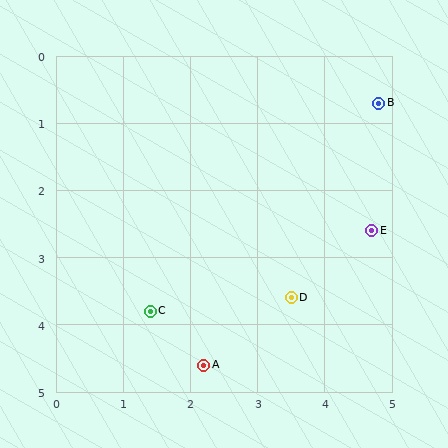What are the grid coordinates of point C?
Point C is at approximately (1.4, 3.8).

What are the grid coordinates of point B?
Point B is at approximately (4.8, 0.7).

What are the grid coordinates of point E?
Point E is at approximately (4.7, 2.6).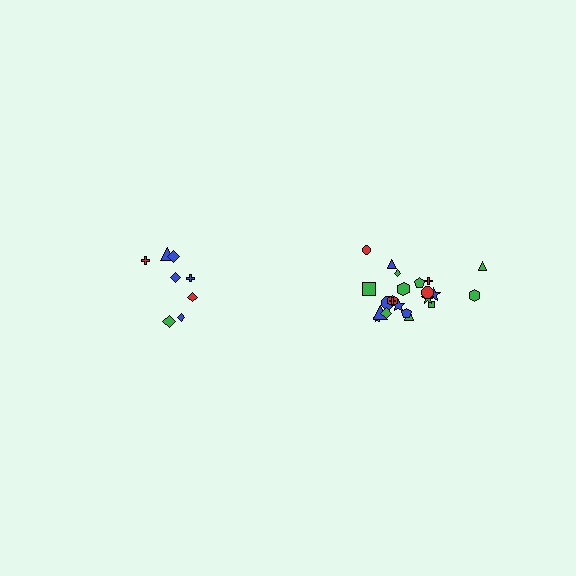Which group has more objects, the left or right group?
The right group.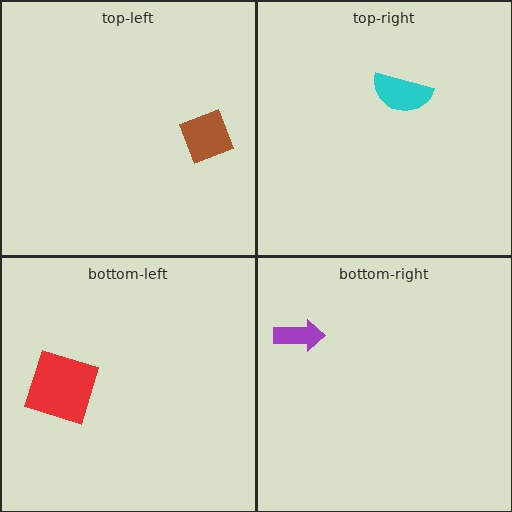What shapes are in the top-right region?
The cyan semicircle.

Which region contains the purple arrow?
The bottom-right region.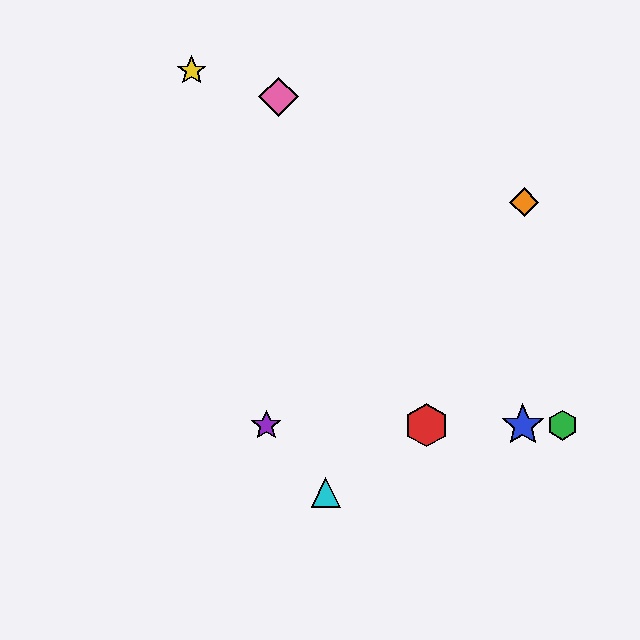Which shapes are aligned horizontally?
The red hexagon, the blue star, the green hexagon, the purple star are aligned horizontally.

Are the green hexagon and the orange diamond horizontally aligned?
No, the green hexagon is at y≈425 and the orange diamond is at y≈202.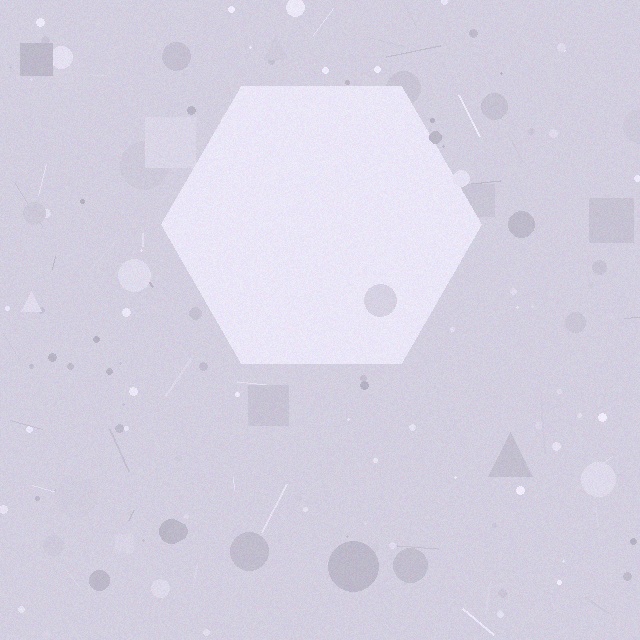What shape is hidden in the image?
A hexagon is hidden in the image.